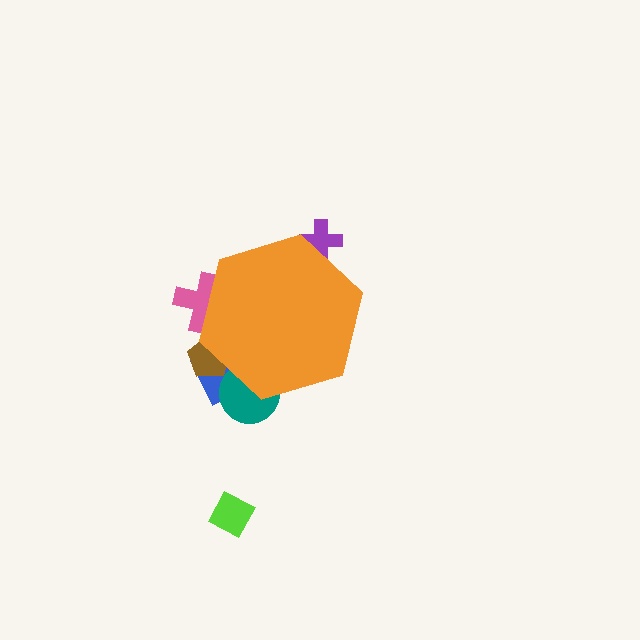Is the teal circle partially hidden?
Yes, the teal circle is partially hidden behind the orange hexagon.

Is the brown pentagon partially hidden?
Yes, the brown pentagon is partially hidden behind the orange hexagon.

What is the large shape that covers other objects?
An orange hexagon.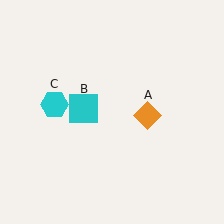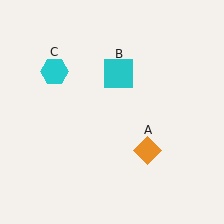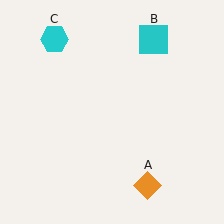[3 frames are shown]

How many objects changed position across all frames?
3 objects changed position: orange diamond (object A), cyan square (object B), cyan hexagon (object C).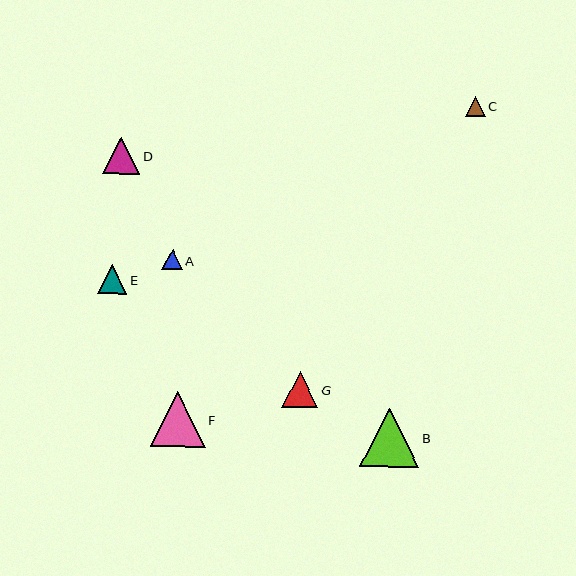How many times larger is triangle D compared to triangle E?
Triangle D is approximately 1.3 times the size of triangle E.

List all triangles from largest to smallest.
From largest to smallest: B, F, D, G, E, A, C.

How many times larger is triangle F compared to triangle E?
Triangle F is approximately 1.9 times the size of triangle E.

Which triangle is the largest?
Triangle B is the largest with a size of approximately 59 pixels.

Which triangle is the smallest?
Triangle C is the smallest with a size of approximately 19 pixels.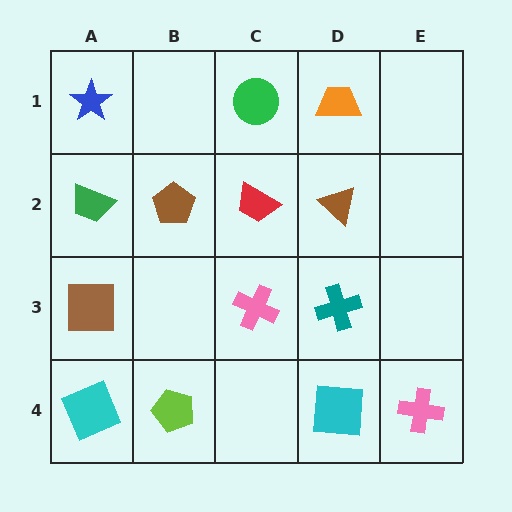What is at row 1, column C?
A green circle.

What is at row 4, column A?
A cyan square.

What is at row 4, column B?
A lime pentagon.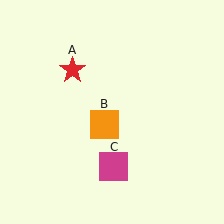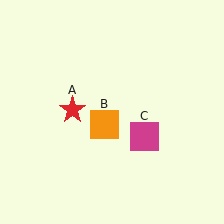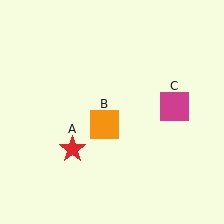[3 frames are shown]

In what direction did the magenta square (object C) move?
The magenta square (object C) moved up and to the right.